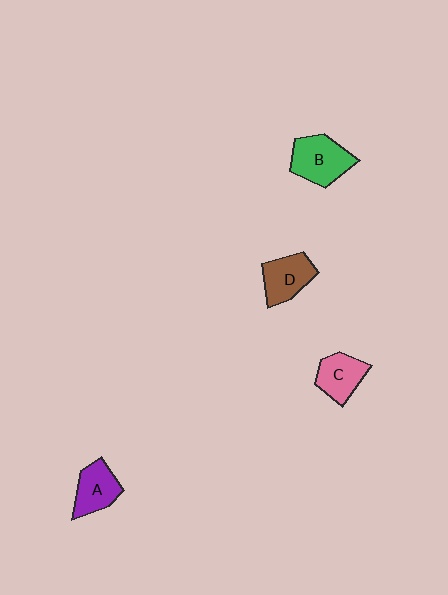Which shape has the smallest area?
Shape C (pink).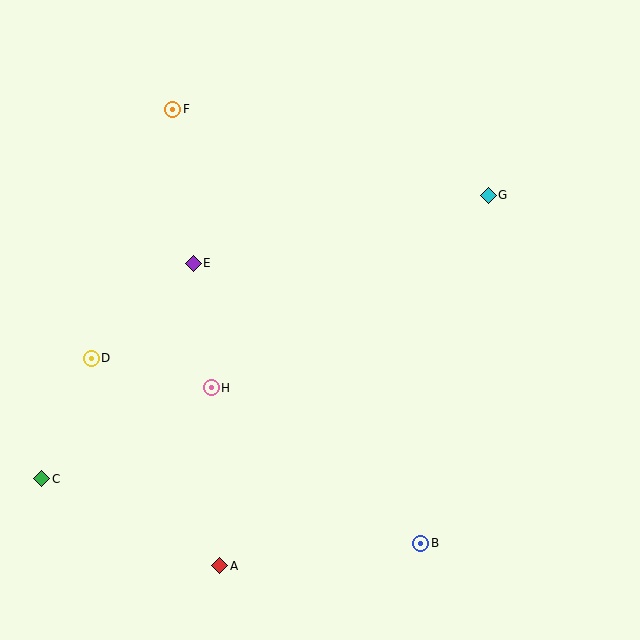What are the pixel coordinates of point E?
Point E is at (193, 263).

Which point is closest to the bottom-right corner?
Point B is closest to the bottom-right corner.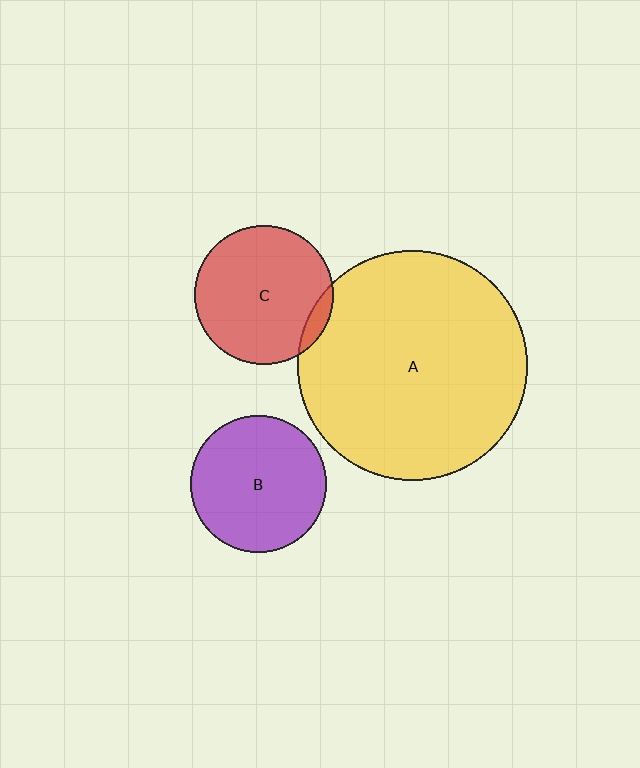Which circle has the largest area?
Circle A (yellow).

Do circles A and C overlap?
Yes.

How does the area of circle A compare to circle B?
Approximately 2.8 times.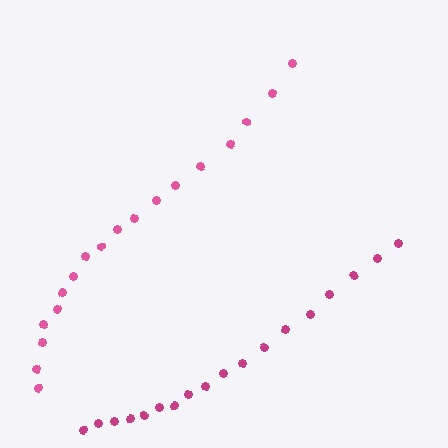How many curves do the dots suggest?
There are 2 distinct paths.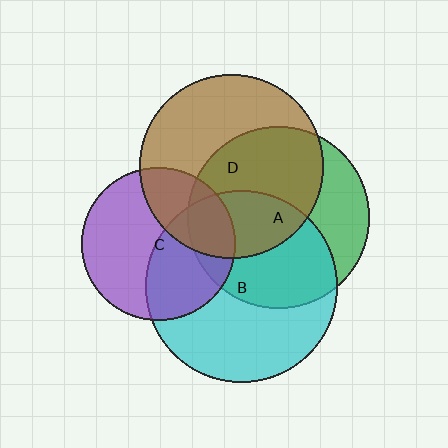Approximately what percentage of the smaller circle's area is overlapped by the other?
Approximately 25%.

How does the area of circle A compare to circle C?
Approximately 1.4 times.